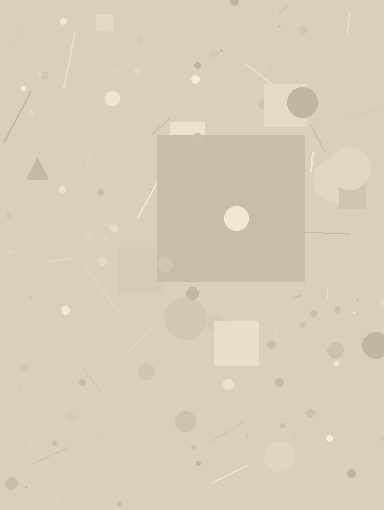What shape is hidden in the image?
A square is hidden in the image.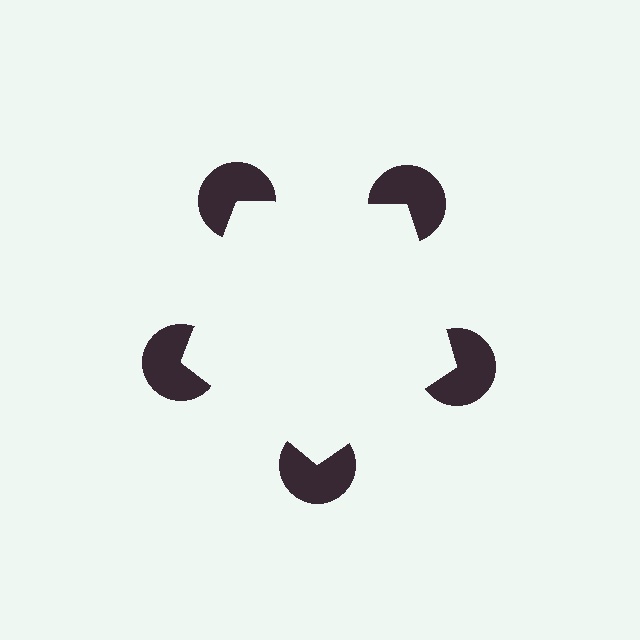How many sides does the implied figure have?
5 sides.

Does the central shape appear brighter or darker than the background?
It typically appears slightly brighter than the background, even though no actual brightness change is drawn.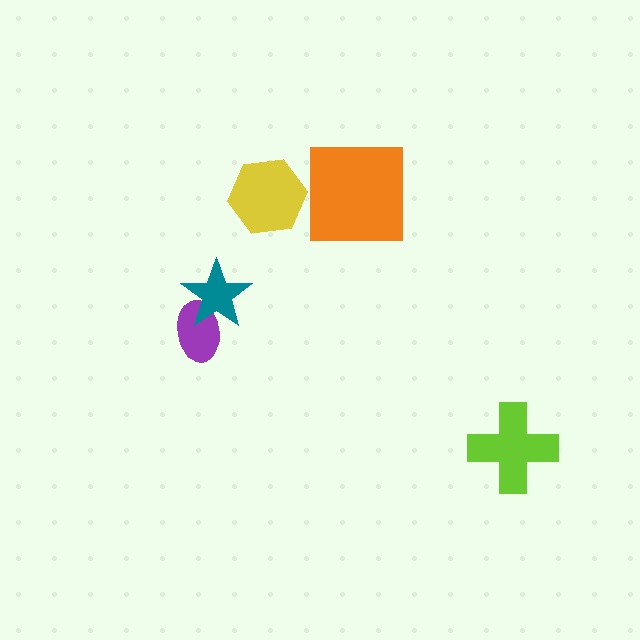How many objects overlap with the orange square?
0 objects overlap with the orange square.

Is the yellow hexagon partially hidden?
No, no other shape covers it.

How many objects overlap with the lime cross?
0 objects overlap with the lime cross.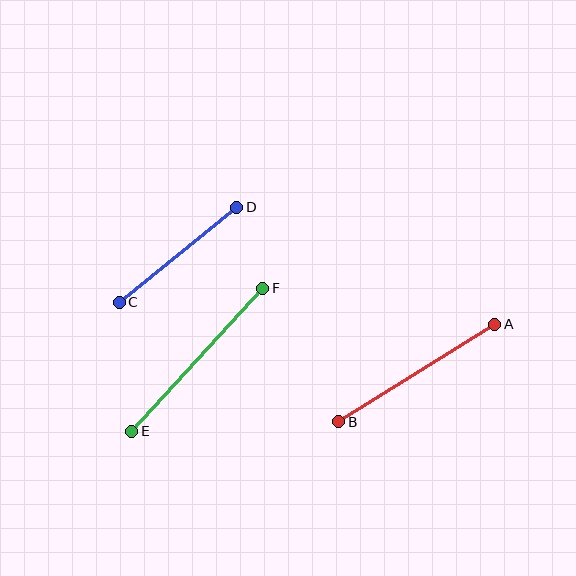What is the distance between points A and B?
The distance is approximately 184 pixels.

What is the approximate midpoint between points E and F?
The midpoint is at approximately (197, 360) pixels.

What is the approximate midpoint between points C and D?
The midpoint is at approximately (178, 255) pixels.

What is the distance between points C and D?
The distance is approximately 151 pixels.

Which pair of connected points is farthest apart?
Points E and F are farthest apart.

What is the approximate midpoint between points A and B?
The midpoint is at approximately (417, 373) pixels.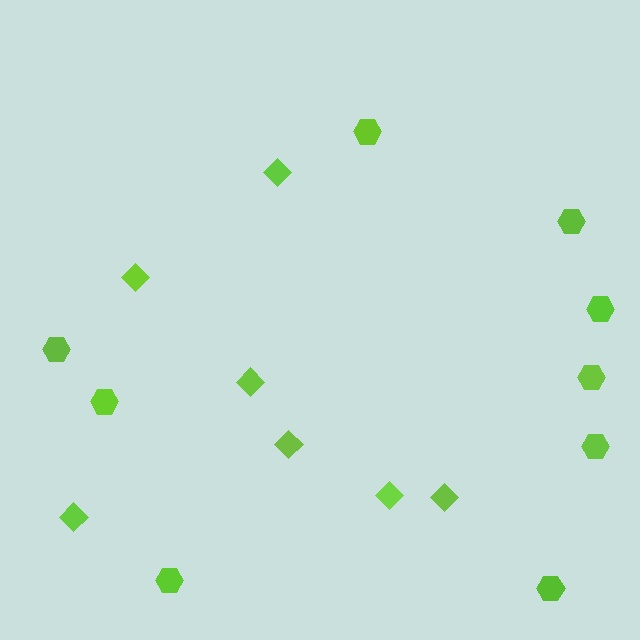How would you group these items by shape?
There are 2 groups: one group of hexagons (9) and one group of diamonds (7).